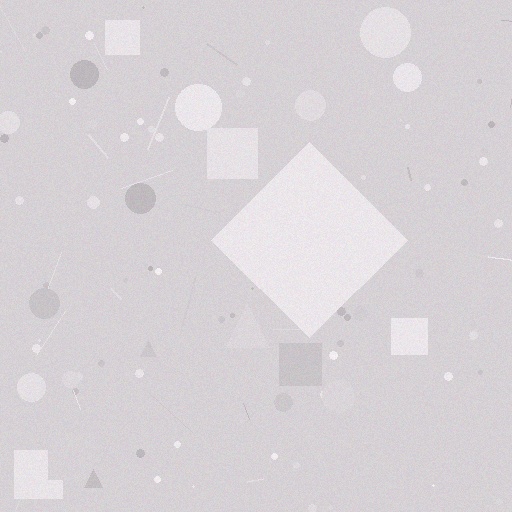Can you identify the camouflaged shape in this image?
The camouflaged shape is a diamond.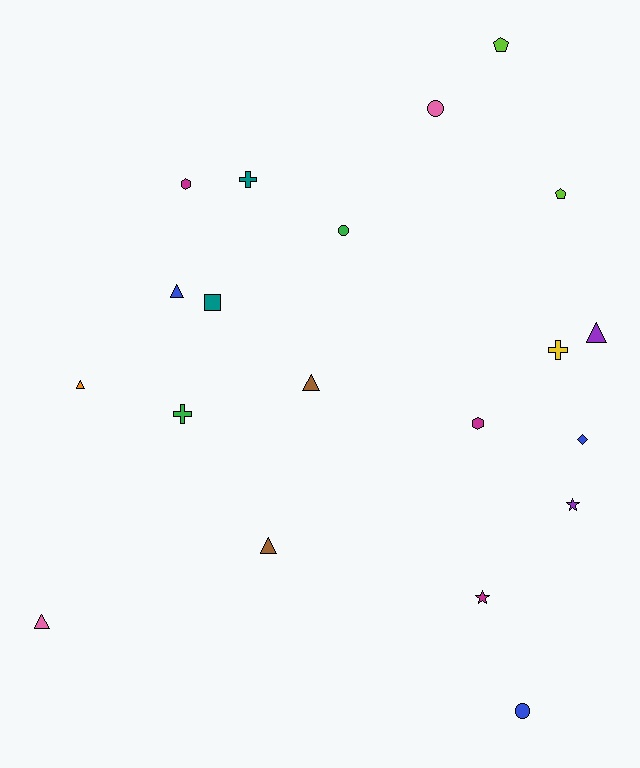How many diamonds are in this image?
There is 1 diamond.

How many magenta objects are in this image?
There are 3 magenta objects.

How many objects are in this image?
There are 20 objects.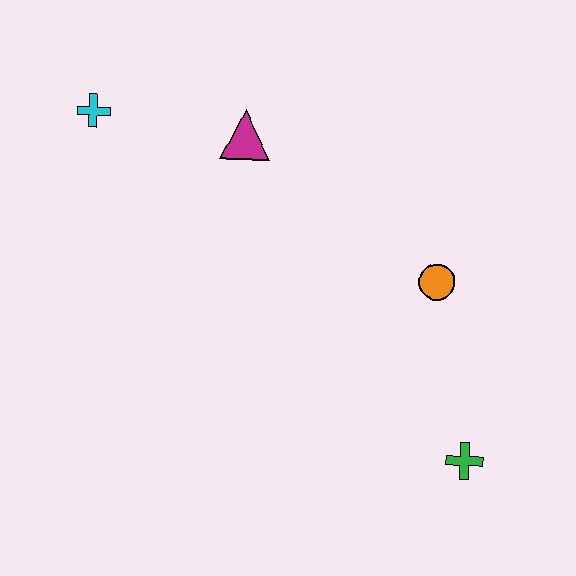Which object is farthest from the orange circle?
The cyan cross is farthest from the orange circle.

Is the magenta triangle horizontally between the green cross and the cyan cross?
Yes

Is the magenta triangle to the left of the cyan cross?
No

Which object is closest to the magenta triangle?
The cyan cross is closest to the magenta triangle.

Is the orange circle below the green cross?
No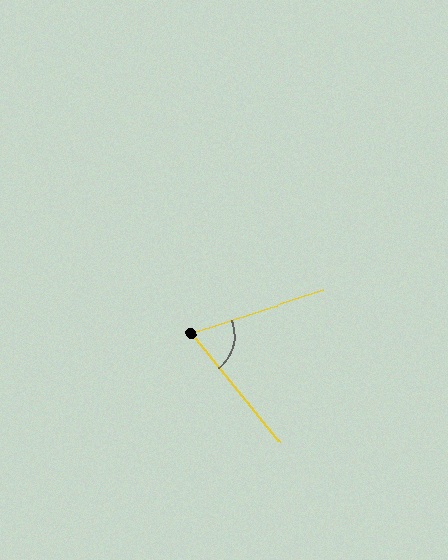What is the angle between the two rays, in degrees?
Approximately 69 degrees.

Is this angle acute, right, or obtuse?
It is acute.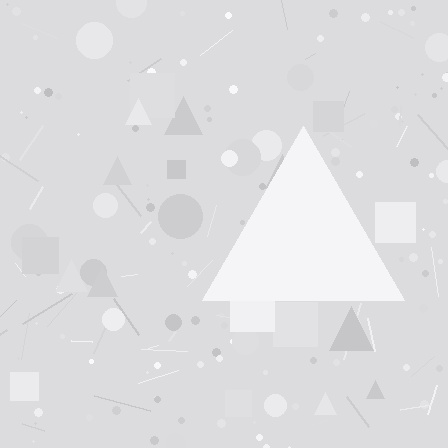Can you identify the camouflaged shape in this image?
The camouflaged shape is a triangle.